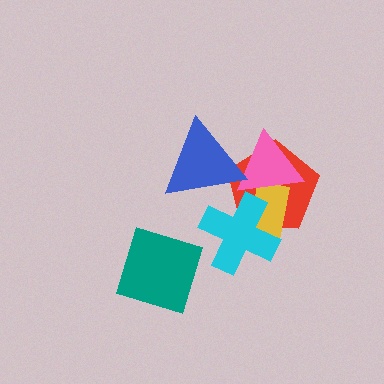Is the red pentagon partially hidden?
Yes, it is partially covered by another shape.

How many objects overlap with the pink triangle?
3 objects overlap with the pink triangle.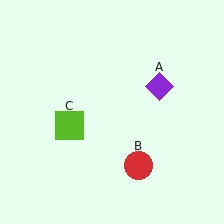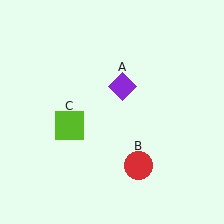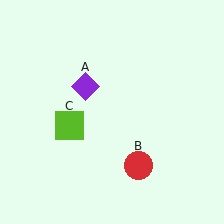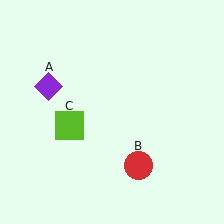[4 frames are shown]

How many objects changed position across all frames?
1 object changed position: purple diamond (object A).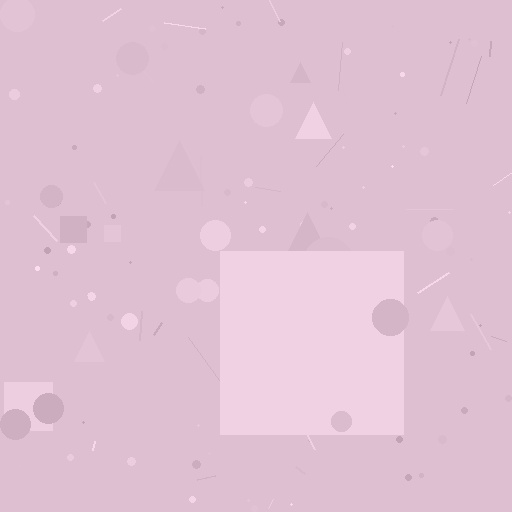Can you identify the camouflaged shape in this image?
The camouflaged shape is a square.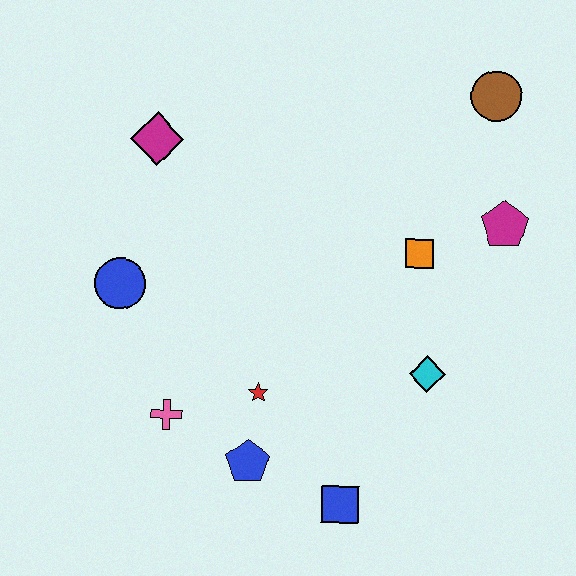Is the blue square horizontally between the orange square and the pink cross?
Yes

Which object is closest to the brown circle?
The magenta pentagon is closest to the brown circle.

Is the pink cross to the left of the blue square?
Yes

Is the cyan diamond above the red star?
Yes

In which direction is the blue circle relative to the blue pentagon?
The blue circle is above the blue pentagon.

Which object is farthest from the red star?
The brown circle is farthest from the red star.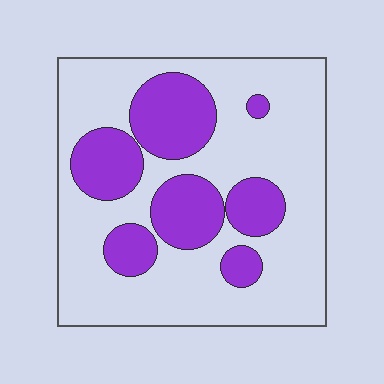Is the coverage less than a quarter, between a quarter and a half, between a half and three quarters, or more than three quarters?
Between a quarter and a half.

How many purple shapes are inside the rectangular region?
7.